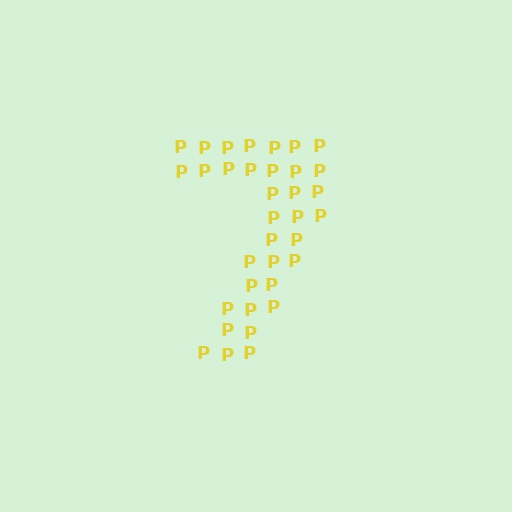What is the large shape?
The large shape is the digit 7.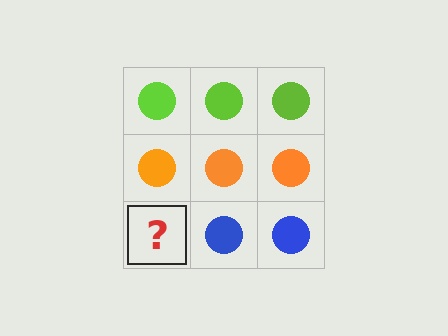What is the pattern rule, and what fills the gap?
The rule is that each row has a consistent color. The gap should be filled with a blue circle.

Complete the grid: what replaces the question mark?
The question mark should be replaced with a blue circle.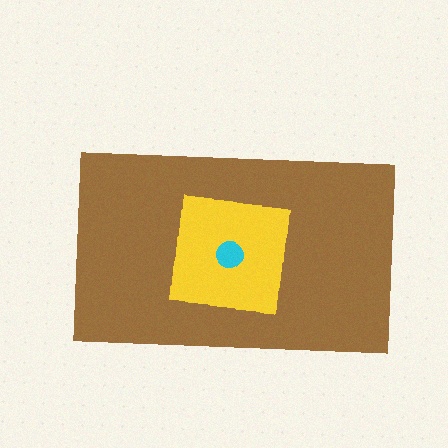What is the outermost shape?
The brown rectangle.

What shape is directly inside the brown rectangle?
The yellow square.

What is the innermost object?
The cyan circle.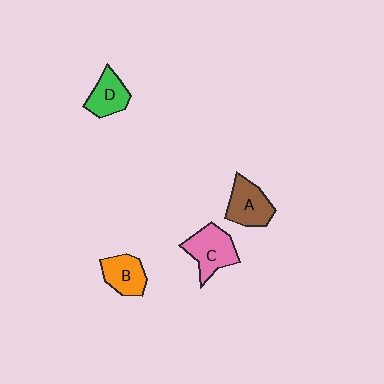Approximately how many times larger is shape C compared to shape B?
Approximately 1.3 times.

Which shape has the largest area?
Shape C (pink).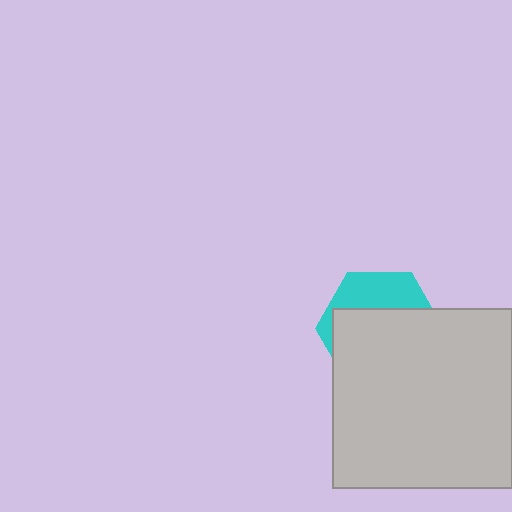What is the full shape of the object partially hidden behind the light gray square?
The partially hidden object is a cyan hexagon.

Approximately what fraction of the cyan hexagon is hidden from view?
Roughly 68% of the cyan hexagon is hidden behind the light gray square.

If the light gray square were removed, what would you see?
You would see the complete cyan hexagon.